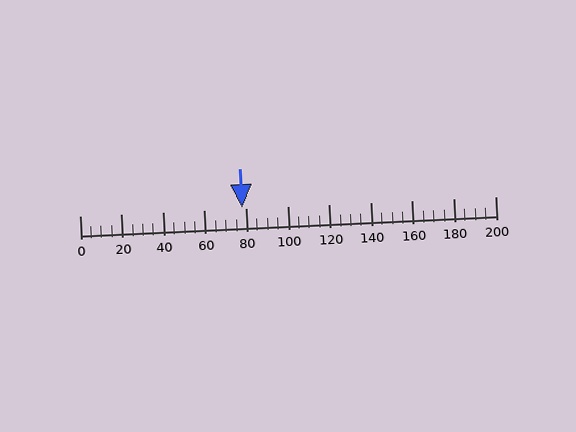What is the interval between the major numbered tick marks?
The major tick marks are spaced 20 units apart.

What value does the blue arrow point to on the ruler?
The blue arrow points to approximately 78.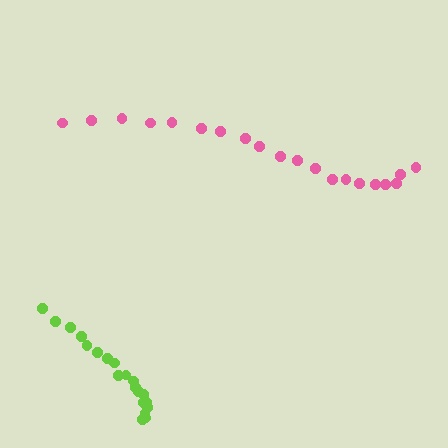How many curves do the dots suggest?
There are 2 distinct paths.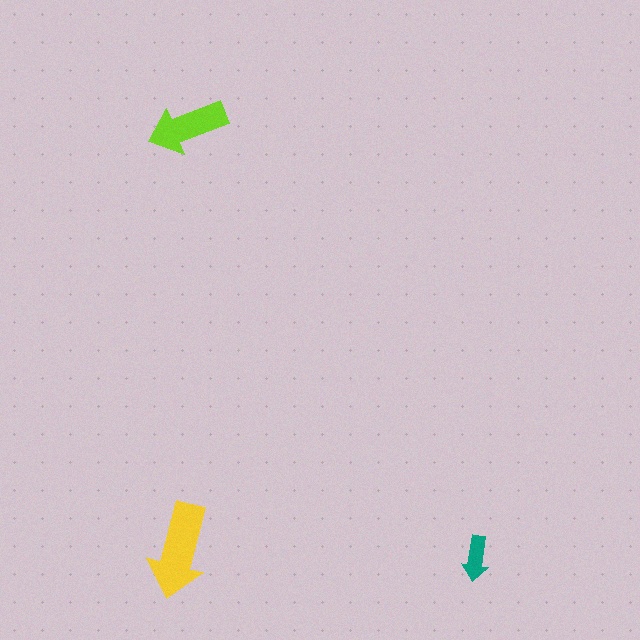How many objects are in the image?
There are 3 objects in the image.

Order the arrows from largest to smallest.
the yellow one, the lime one, the teal one.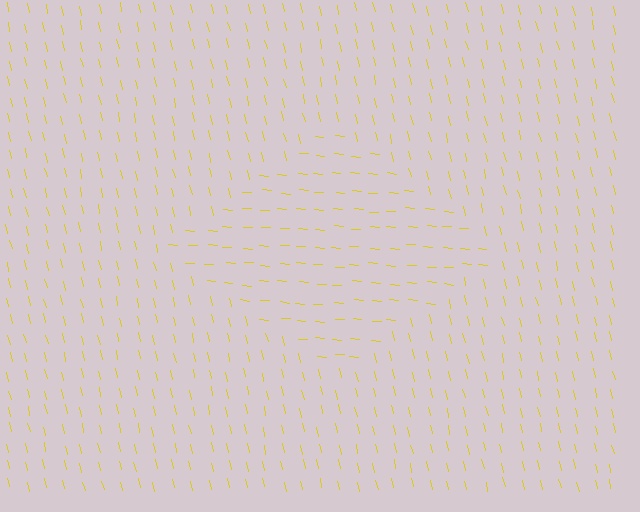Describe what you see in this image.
The image is filled with small yellow line segments. A diamond region in the image has lines oriented differently from the surrounding lines, creating a visible texture boundary.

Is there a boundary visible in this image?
Yes, there is a texture boundary formed by a change in line orientation.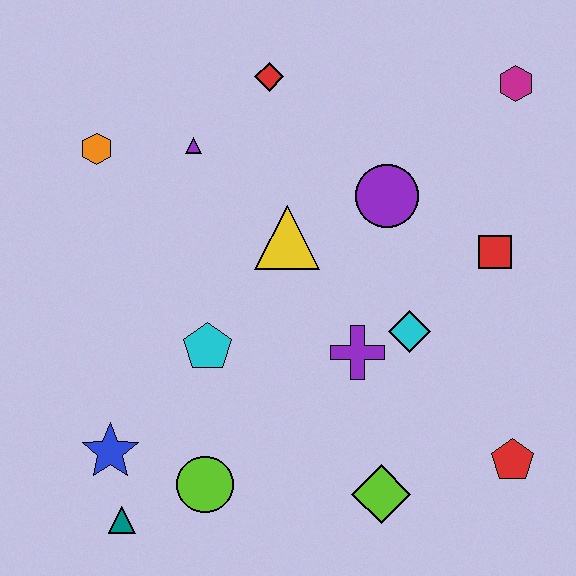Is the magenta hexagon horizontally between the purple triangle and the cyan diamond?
No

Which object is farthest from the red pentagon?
The orange hexagon is farthest from the red pentagon.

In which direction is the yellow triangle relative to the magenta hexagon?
The yellow triangle is to the left of the magenta hexagon.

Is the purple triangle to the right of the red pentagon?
No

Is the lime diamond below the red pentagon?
Yes